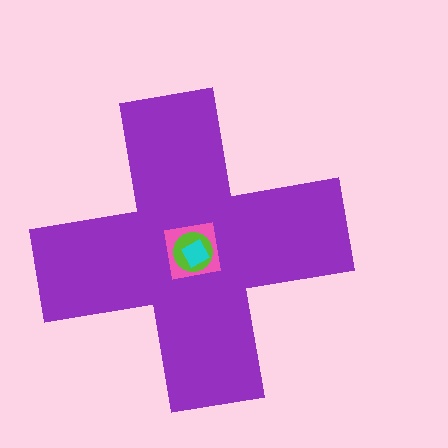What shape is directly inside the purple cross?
The pink square.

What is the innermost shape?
The cyan diamond.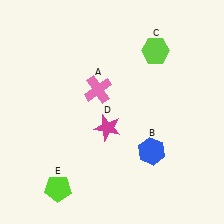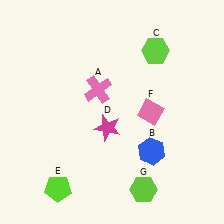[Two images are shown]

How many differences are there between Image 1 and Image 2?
There are 2 differences between the two images.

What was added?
A pink diamond (F), a lime hexagon (G) were added in Image 2.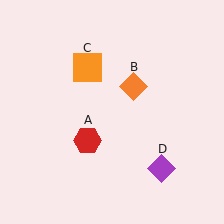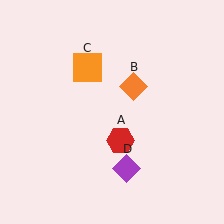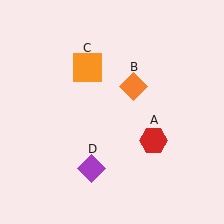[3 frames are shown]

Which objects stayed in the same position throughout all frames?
Orange diamond (object B) and orange square (object C) remained stationary.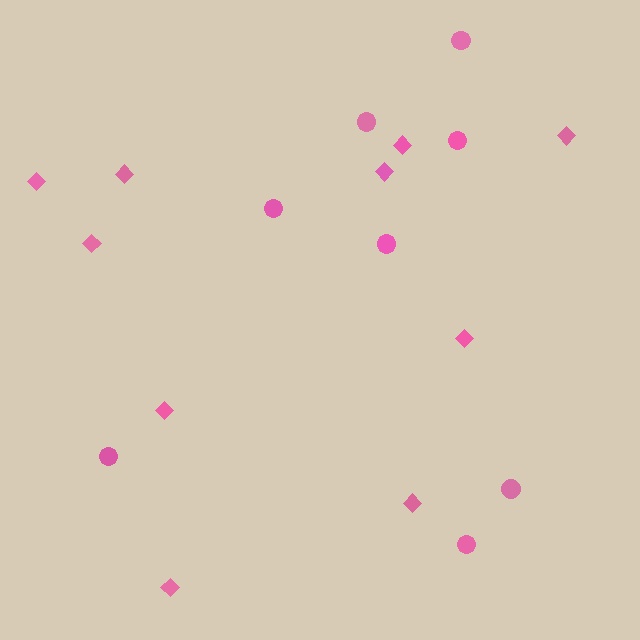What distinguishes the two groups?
There are 2 groups: one group of circles (8) and one group of diamonds (10).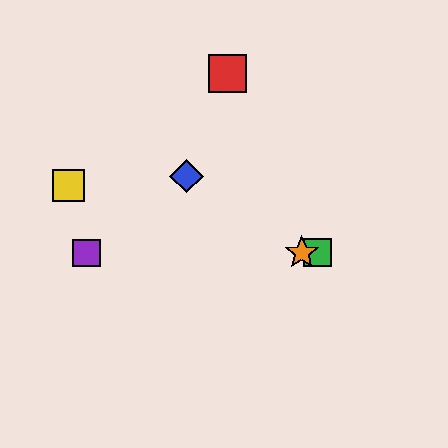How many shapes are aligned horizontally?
3 shapes (the green square, the purple square, the orange star) are aligned horizontally.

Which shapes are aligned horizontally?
The green square, the purple square, the orange star are aligned horizontally.